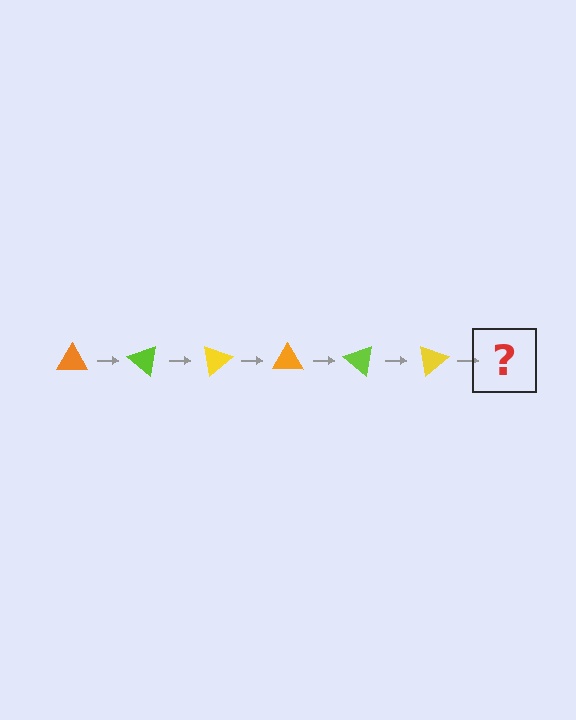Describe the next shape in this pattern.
It should be an orange triangle, rotated 240 degrees from the start.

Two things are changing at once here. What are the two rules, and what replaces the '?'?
The two rules are that it rotates 40 degrees each step and the color cycles through orange, lime, and yellow. The '?' should be an orange triangle, rotated 240 degrees from the start.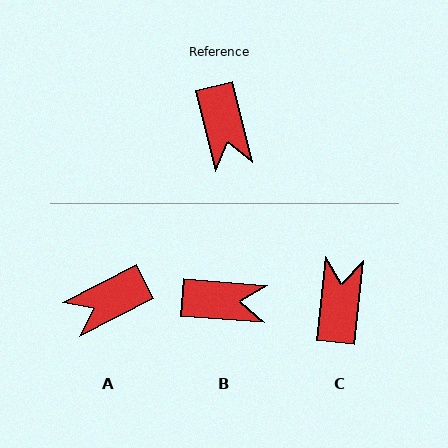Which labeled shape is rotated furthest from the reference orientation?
C, about 160 degrees away.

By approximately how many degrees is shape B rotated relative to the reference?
Approximately 72 degrees counter-clockwise.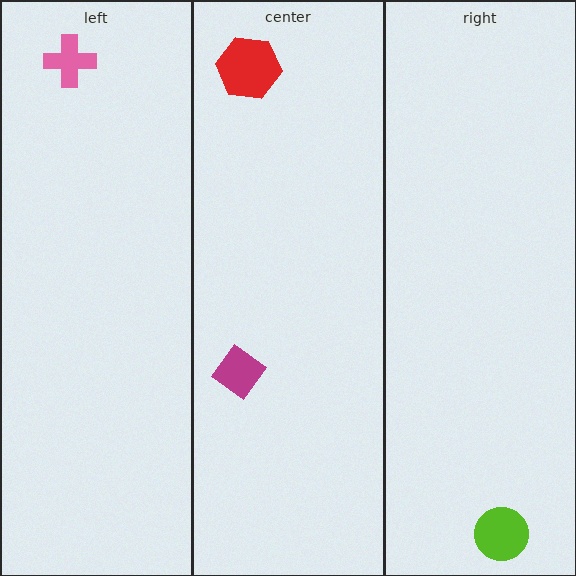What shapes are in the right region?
The lime circle.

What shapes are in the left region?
The pink cross.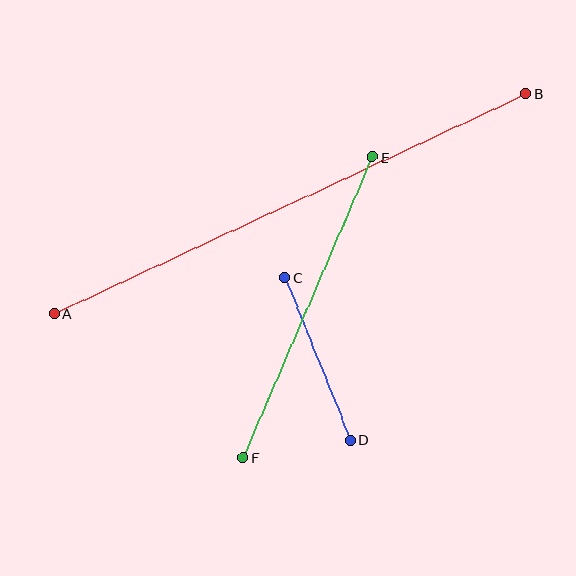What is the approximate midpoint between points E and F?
The midpoint is at approximately (308, 307) pixels.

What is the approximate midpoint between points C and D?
The midpoint is at approximately (318, 359) pixels.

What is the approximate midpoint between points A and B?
The midpoint is at approximately (290, 203) pixels.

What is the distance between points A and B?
The distance is approximately 520 pixels.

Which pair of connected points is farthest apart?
Points A and B are farthest apart.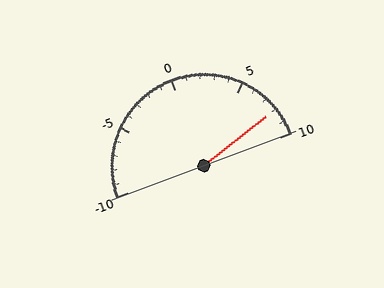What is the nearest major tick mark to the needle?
The nearest major tick mark is 10.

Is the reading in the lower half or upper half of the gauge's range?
The reading is in the upper half of the range (-10 to 10).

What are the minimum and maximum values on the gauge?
The gauge ranges from -10 to 10.